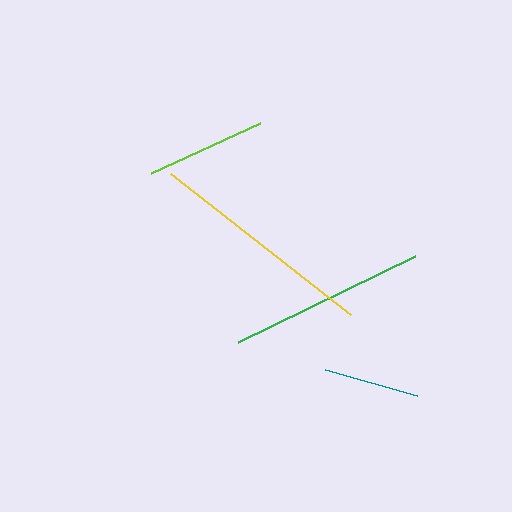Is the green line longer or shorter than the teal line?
The green line is longer than the teal line.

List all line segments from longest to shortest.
From longest to shortest: yellow, green, lime, teal.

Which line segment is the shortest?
The teal line is the shortest at approximately 95 pixels.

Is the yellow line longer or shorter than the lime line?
The yellow line is longer than the lime line.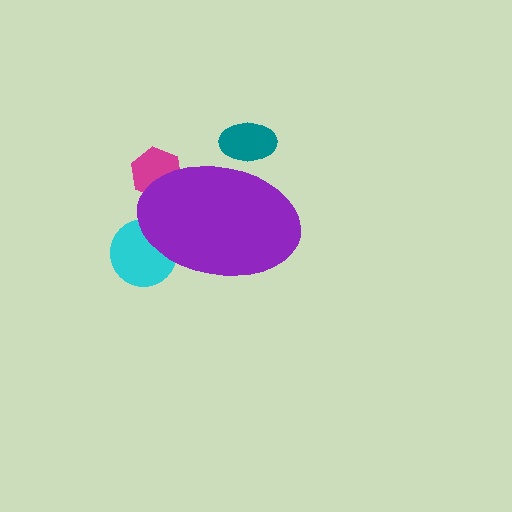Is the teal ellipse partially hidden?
Yes, the teal ellipse is partially hidden behind the purple ellipse.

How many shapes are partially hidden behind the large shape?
3 shapes are partially hidden.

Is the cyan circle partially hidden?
Yes, the cyan circle is partially hidden behind the purple ellipse.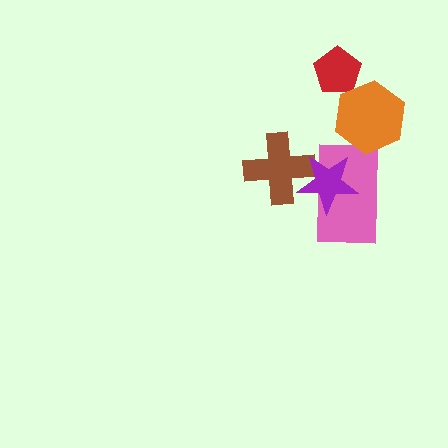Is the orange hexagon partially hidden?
No, no other shape covers it.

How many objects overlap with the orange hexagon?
0 objects overlap with the orange hexagon.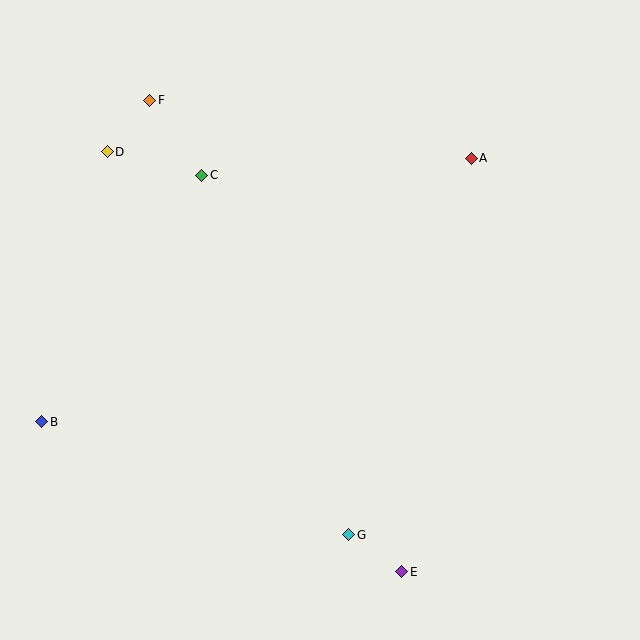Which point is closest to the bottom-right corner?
Point E is closest to the bottom-right corner.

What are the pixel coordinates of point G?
Point G is at (349, 535).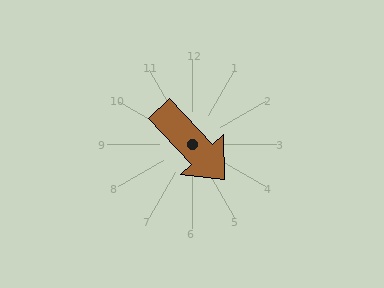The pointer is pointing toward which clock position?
Roughly 5 o'clock.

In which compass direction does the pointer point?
Southeast.